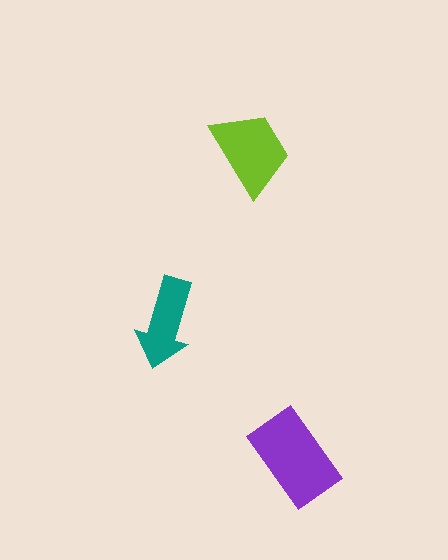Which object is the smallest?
The teal arrow.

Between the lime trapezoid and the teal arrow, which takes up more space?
The lime trapezoid.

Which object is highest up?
The lime trapezoid is topmost.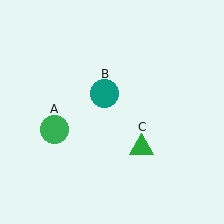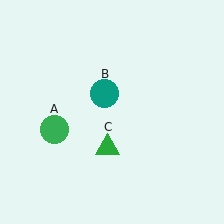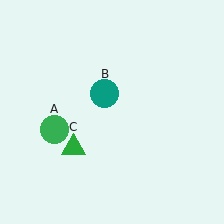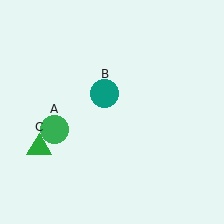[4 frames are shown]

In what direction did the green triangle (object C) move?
The green triangle (object C) moved left.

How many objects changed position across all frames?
1 object changed position: green triangle (object C).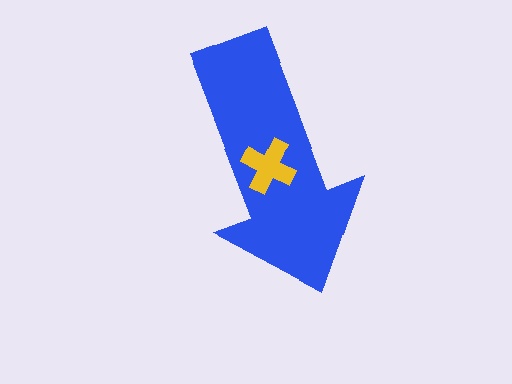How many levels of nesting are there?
2.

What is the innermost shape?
The yellow cross.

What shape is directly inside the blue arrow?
The yellow cross.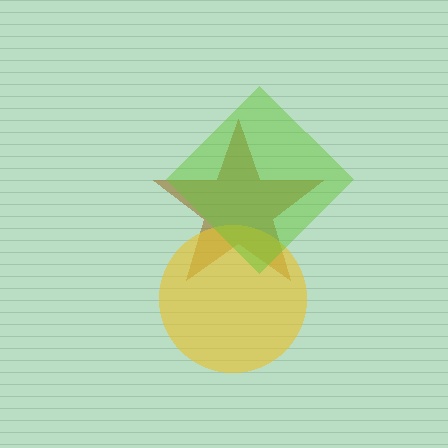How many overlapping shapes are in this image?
There are 3 overlapping shapes in the image.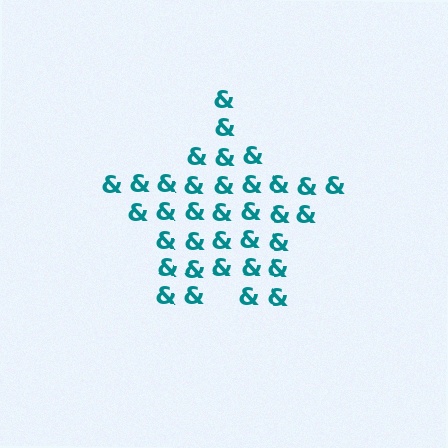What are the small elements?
The small elements are ampersands.